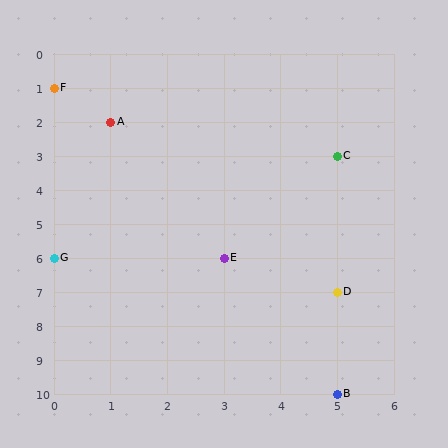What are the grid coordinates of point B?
Point B is at grid coordinates (5, 10).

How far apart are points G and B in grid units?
Points G and B are 5 columns and 4 rows apart (about 6.4 grid units diagonally).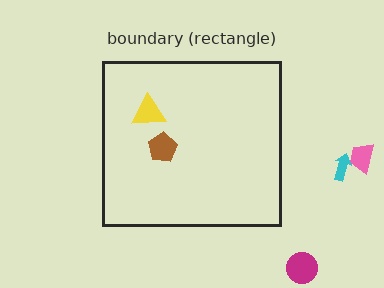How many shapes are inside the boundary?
2 inside, 3 outside.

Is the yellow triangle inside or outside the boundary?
Inside.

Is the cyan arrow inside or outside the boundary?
Outside.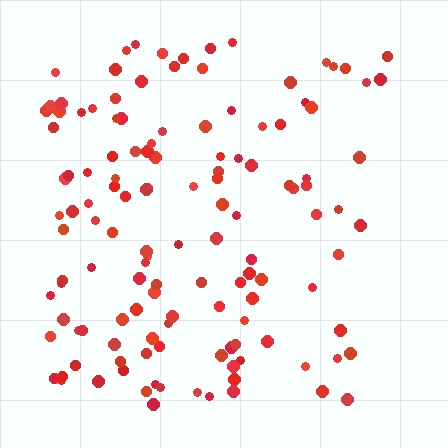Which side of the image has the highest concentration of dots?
The left.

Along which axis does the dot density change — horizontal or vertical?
Horizontal.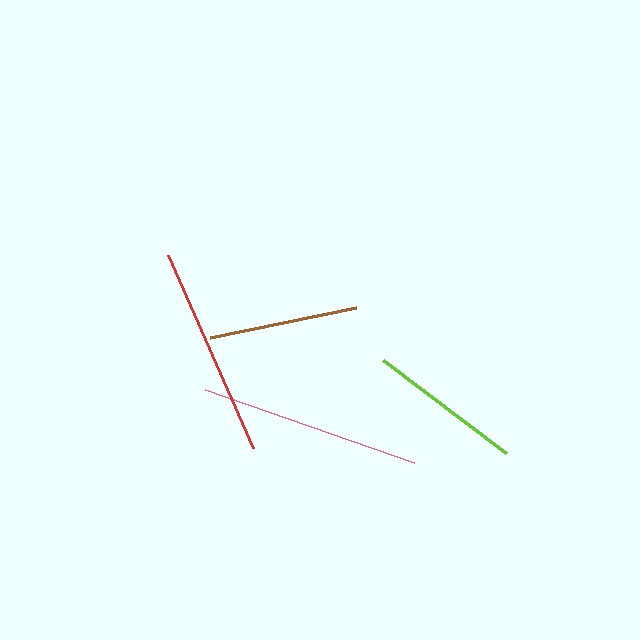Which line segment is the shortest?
The brown line is the shortest at approximately 149 pixels.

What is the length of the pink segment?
The pink segment is approximately 222 pixels long.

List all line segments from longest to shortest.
From longest to shortest: pink, red, lime, brown.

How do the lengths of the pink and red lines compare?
The pink and red lines are approximately the same length.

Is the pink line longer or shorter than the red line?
The pink line is longer than the red line.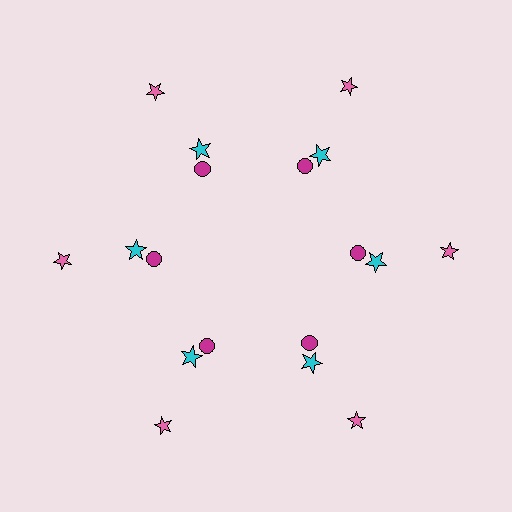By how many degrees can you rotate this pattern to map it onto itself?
The pattern maps onto itself every 60 degrees of rotation.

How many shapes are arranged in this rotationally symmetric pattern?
There are 18 shapes, arranged in 6 groups of 3.